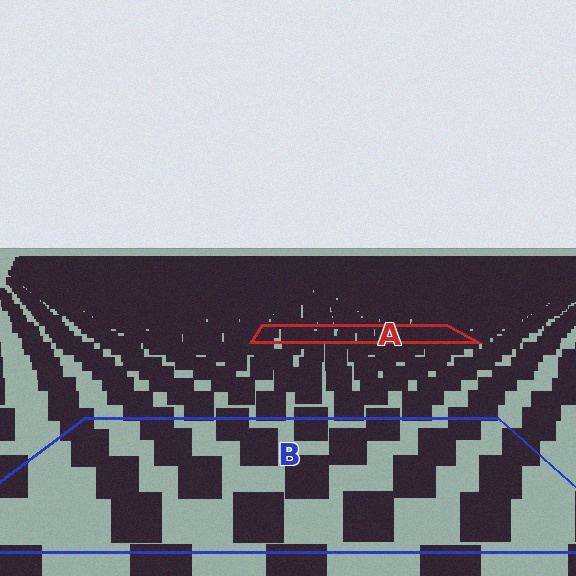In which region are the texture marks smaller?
The texture marks are smaller in region A, because it is farther away.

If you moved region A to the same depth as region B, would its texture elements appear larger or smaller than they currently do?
They would appear larger. At a closer depth, the same texture elements are projected at a bigger on-screen size.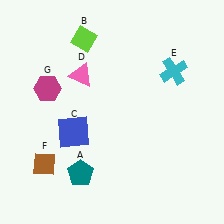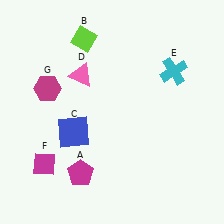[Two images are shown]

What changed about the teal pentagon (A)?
In Image 1, A is teal. In Image 2, it changed to magenta.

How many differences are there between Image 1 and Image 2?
There are 2 differences between the two images.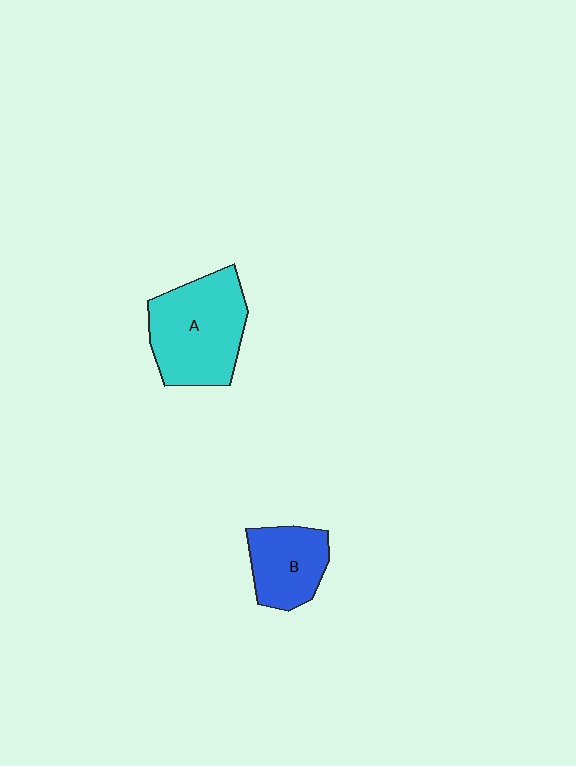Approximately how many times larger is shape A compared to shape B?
Approximately 1.6 times.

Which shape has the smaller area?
Shape B (blue).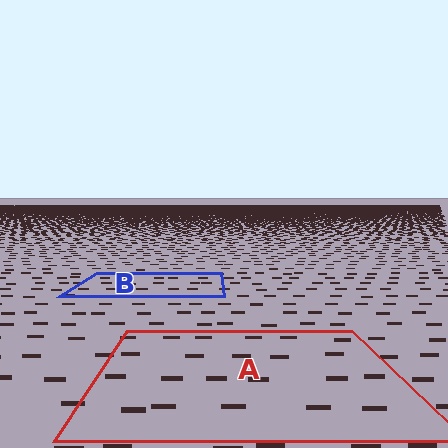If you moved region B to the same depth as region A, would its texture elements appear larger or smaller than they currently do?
They would appear larger. At a closer depth, the same texture elements are projected at a bigger on-screen size.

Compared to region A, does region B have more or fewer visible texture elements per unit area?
Region B has more texture elements per unit area — they are packed more densely because it is farther away.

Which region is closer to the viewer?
Region A is closer. The texture elements there are larger and more spread out.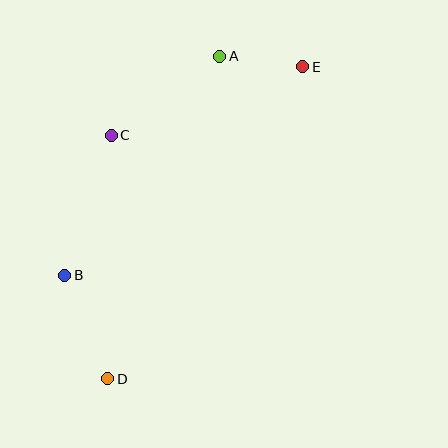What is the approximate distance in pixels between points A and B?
The distance between A and B is approximately 268 pixels.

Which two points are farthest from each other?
Points D and E are farthest from each other.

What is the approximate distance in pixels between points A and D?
The distance between A and D is approximately 341 pixels.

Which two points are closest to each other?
Points A and E are closest to each other.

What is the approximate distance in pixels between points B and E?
The distance between B and E is approximately 317 pixels.